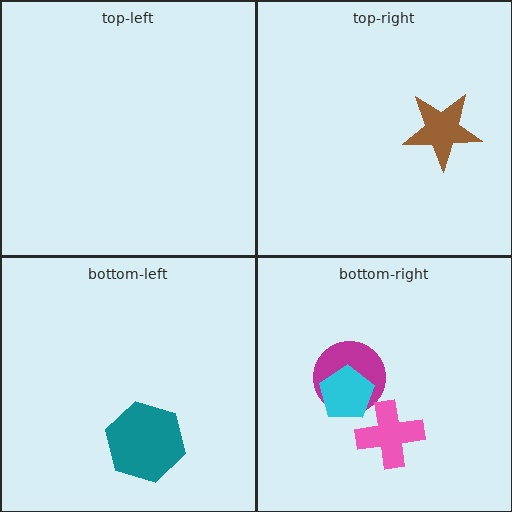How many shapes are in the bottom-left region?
1.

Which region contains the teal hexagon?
The bottom-left region.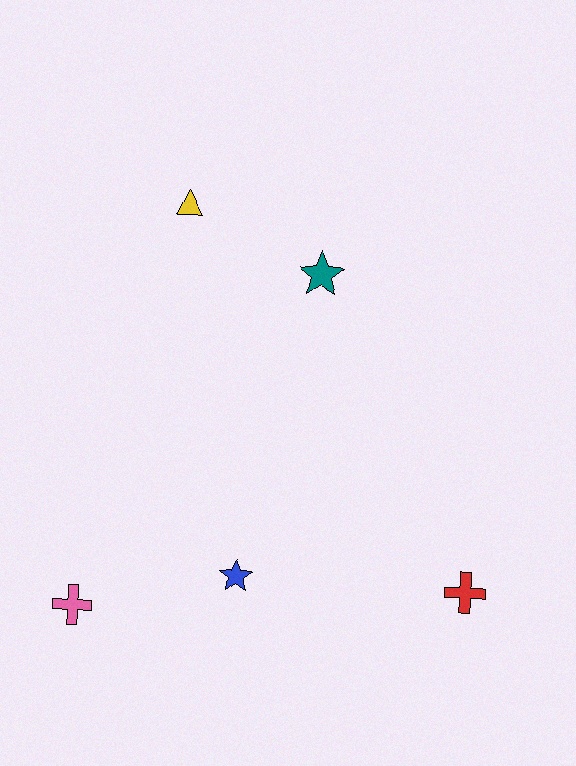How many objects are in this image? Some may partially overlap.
There are 5 objects.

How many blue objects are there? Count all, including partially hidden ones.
There is 1 blue object.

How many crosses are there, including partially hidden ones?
There are 2 crosses.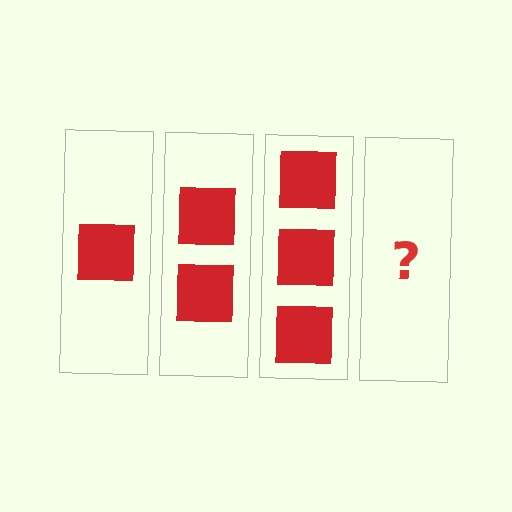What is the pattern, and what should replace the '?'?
The pattern is that each step adds one more square. The '?' should be 4 squares.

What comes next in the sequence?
The next element should be 4 squares.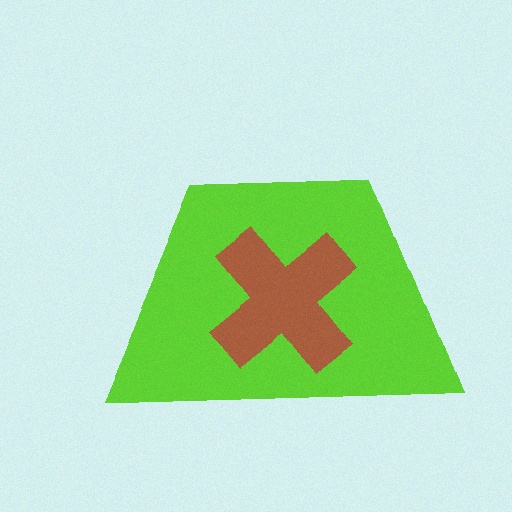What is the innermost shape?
The brown cross.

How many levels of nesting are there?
2.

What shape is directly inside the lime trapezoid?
The brown cross.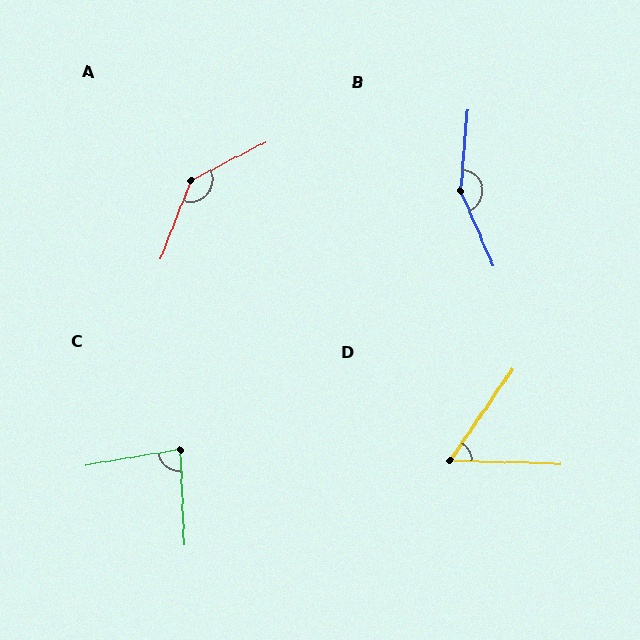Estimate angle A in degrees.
Approximately 139 degrees.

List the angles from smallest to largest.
D (57°), C (82°), A (139°), B (152°).